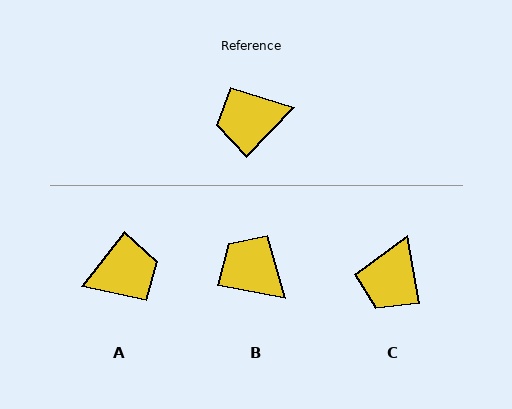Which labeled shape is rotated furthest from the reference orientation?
A, about 175 degrees away.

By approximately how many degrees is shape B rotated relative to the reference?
Approximately 58 degrees clockwise.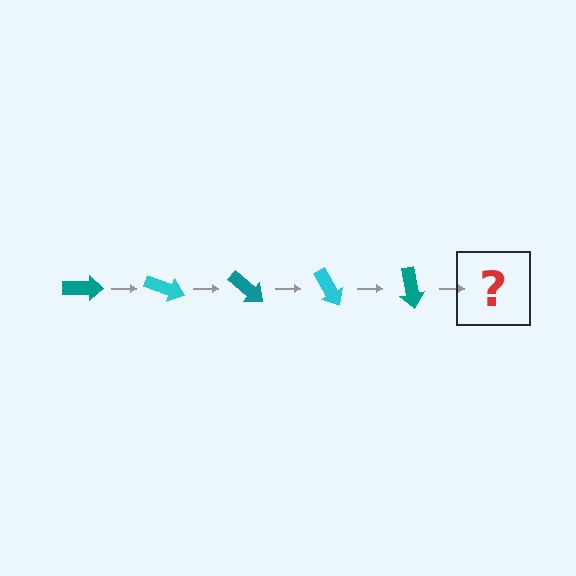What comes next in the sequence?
The next element should be a cyan arrow, rotated 100 degrees from the start.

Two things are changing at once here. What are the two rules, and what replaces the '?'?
The two rules are that it rotates 20 degrees each step and the color cycles through teal and cyan. The '?' should be a cyan arrow, rotated 100 degrees from the start.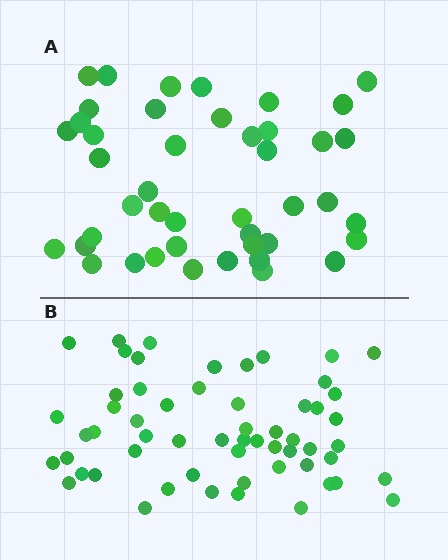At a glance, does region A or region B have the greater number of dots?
Region B (the bottom region) has more dots.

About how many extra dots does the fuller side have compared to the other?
Region B has approximately 15 more dots than region A.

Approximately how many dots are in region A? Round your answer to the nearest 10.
About 40 dots. (The exact count is 44, which rounds to 40.)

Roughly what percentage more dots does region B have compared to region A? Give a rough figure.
About 30% more.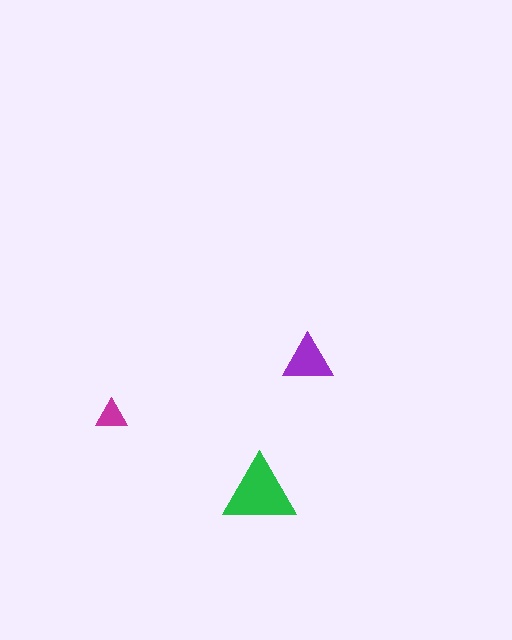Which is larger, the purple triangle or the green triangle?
The green one.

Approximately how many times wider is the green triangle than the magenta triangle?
About 2.5 times wider.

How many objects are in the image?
There are 3 objects in the image.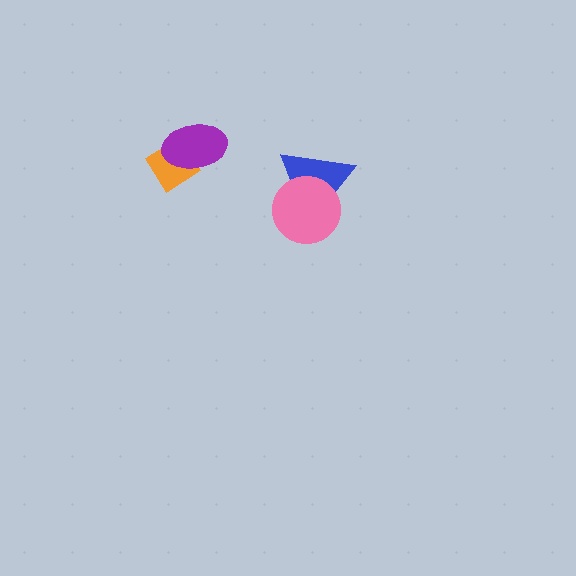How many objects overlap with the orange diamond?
1 object overlaps with the orange diamond.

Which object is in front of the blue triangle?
The pink circle is in front of the blue triangle.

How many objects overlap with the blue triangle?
1 object overlaps with the blue triangle.